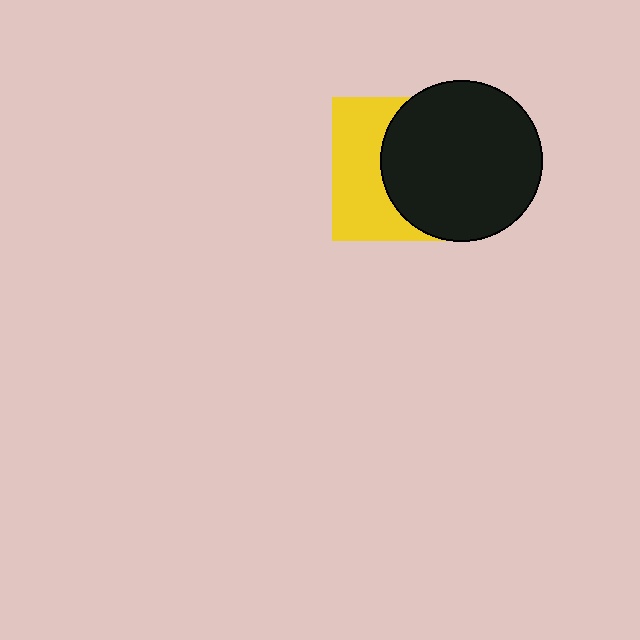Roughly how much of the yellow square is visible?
A small part of it is visible (roughly 43%).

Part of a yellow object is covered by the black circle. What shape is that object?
It is a square.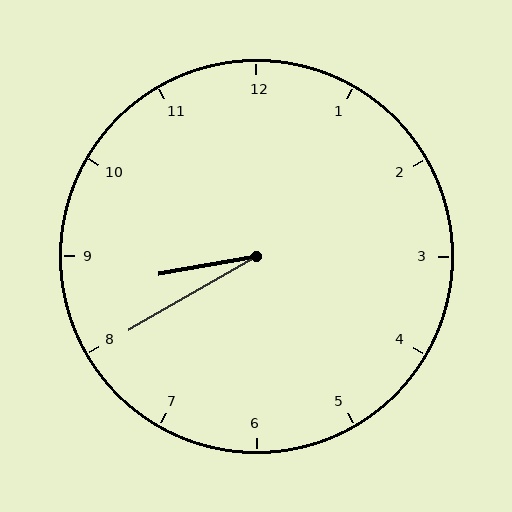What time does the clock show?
8:40.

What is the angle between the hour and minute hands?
Approximately 20 degrees.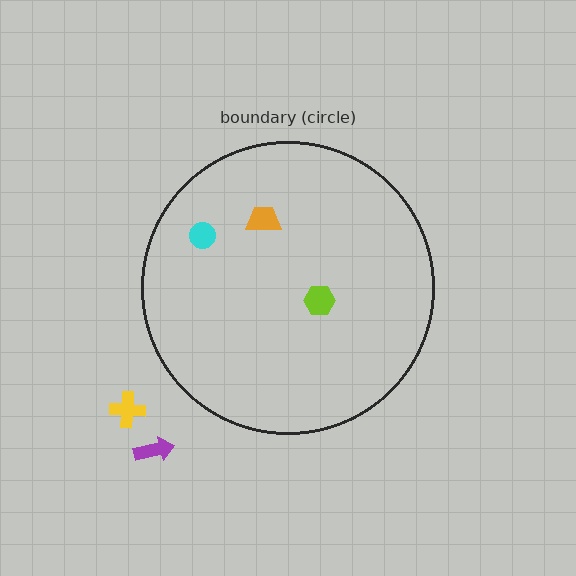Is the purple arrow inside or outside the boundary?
Outside.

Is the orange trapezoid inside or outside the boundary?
Inside.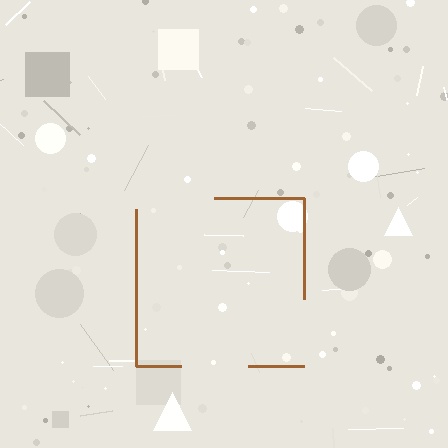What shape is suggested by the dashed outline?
The dashed outline suggests a square.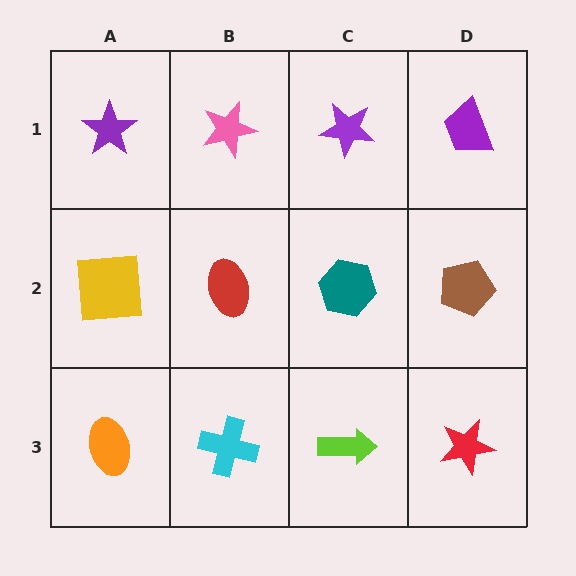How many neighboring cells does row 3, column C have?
3.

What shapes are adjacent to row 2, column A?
A purple star (row 1, column A), an orange ellipse (row 3, column A), a red ellipse (row 2, column B).